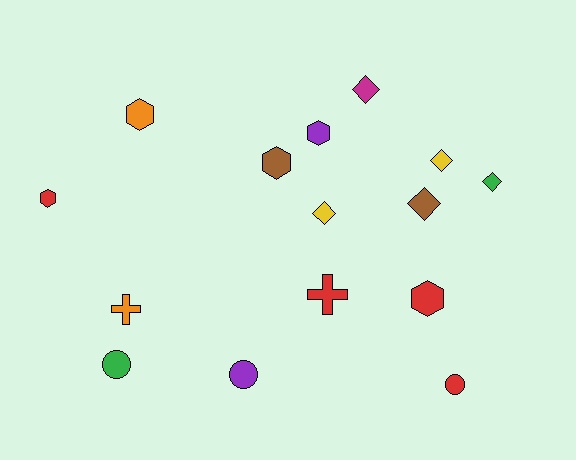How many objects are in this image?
There are 15 objects.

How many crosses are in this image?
There are 2 crosses.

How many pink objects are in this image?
There are no pink objects.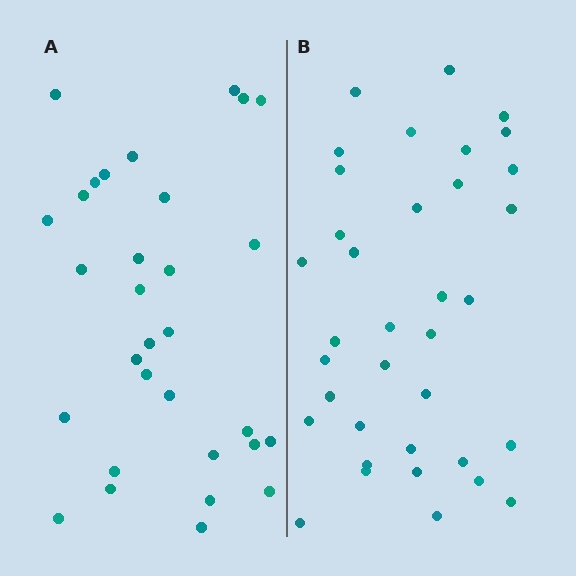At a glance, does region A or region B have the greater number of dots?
Region B (the right region) has more dots.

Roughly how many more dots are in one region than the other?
Region B has about 5 more dots than region A.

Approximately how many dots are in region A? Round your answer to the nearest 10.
About 30 dots. (The exact count is 31, which rounds to 30.)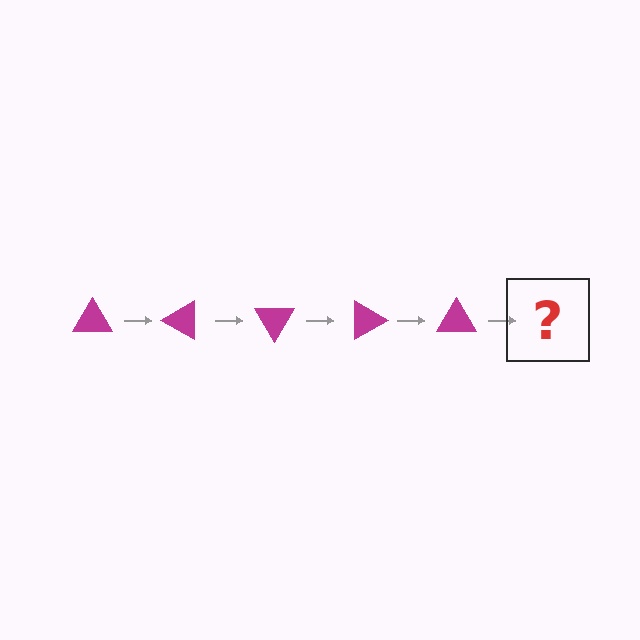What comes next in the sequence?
The next element should be a magenta triangle rotated 150 degrees.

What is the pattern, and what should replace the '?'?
The pattern is that the triangle rotates 30 degrees each step. The '?' should be a magenta triangle rotated 150 degrees.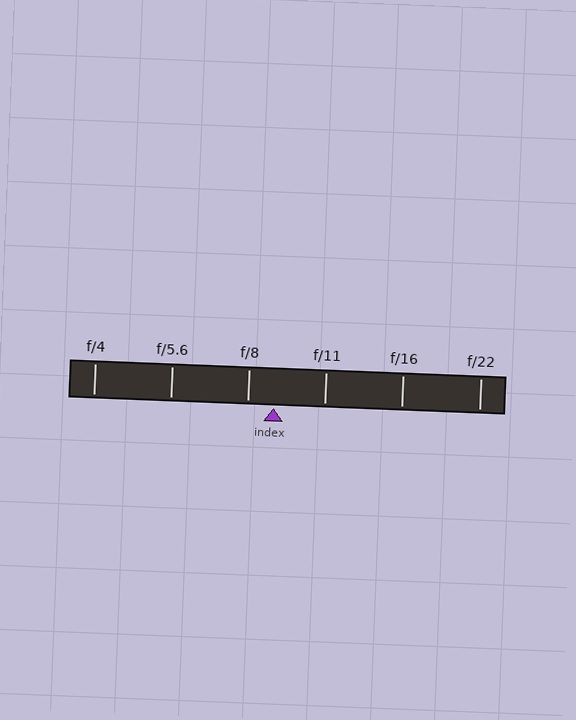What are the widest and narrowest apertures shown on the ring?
The widest aperture shown is f/4 and the narrowest is f/22.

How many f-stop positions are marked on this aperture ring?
There are 6 f-stop positions marked.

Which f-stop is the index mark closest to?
The index mark is closest to f/8.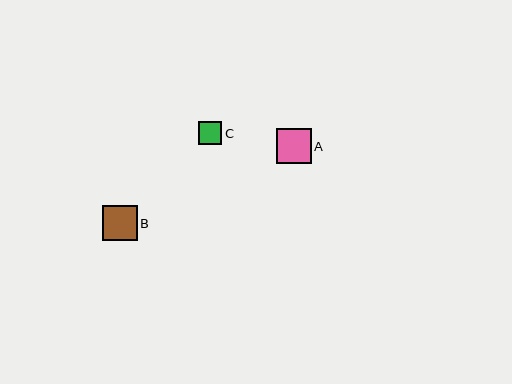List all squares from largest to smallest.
From largest to smallest: B, A, C.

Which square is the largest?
Square B is the largest with a size of approximately 35 pixels.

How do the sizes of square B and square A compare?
Square B and square A are approximately the same size.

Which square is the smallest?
Square C is the smallest with a size of approximately 23 pixels.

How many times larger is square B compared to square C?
Square B is approximately 1.5 times the size of square C.